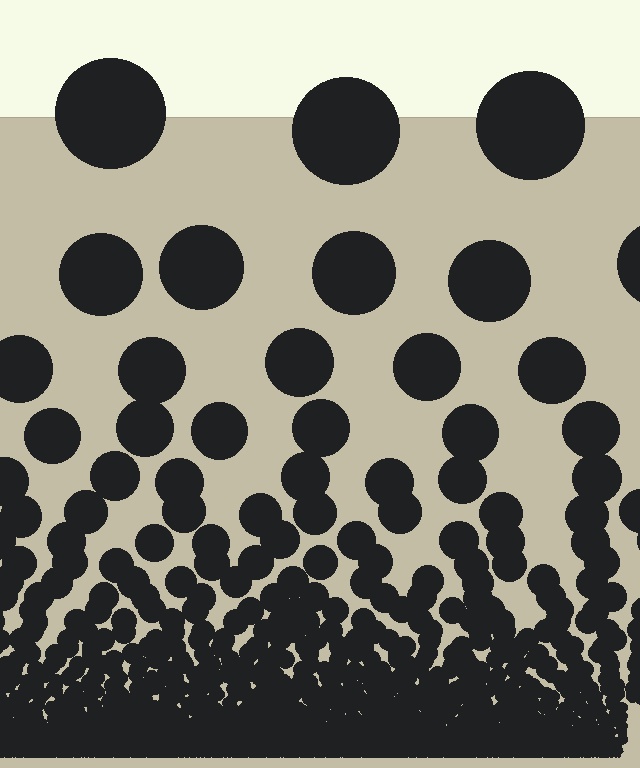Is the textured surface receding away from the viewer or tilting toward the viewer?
The surface appears to tilt toward the viewer. Texture elements get larger and sparser toward the top.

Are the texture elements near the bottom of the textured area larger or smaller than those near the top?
Smaller. The gradient is inverted — elements near the bottom are smaller and denser.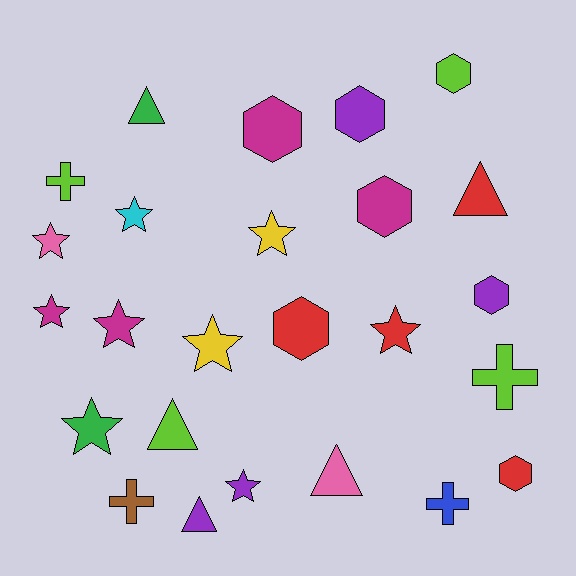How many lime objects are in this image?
There are 4 lime objects.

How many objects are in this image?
There are 25 objects.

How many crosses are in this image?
There are 4 crosses.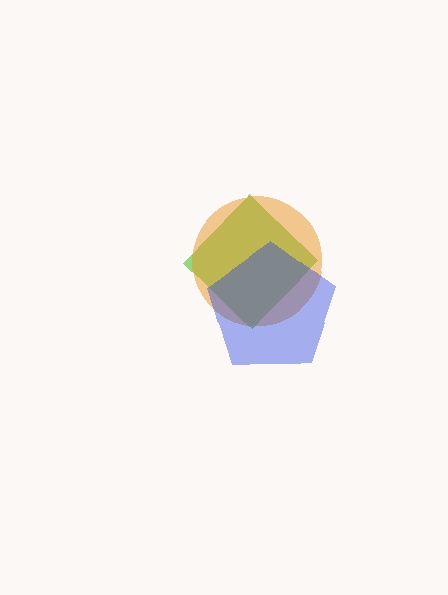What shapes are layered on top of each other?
The layered shapes are: a lime diamond, an orange circle, a blue pentagon.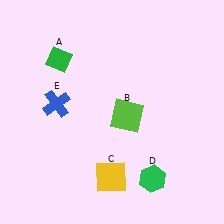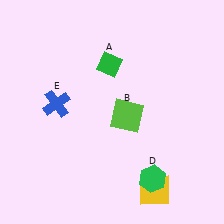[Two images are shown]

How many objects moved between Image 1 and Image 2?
2 objects moved between the two images.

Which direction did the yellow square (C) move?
The yellow square (C) moved right.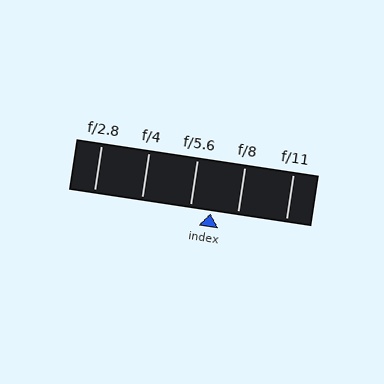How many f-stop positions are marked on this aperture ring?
There are 5 f-stop positions marked.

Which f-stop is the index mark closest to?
The index mark is closest to f/5.6.